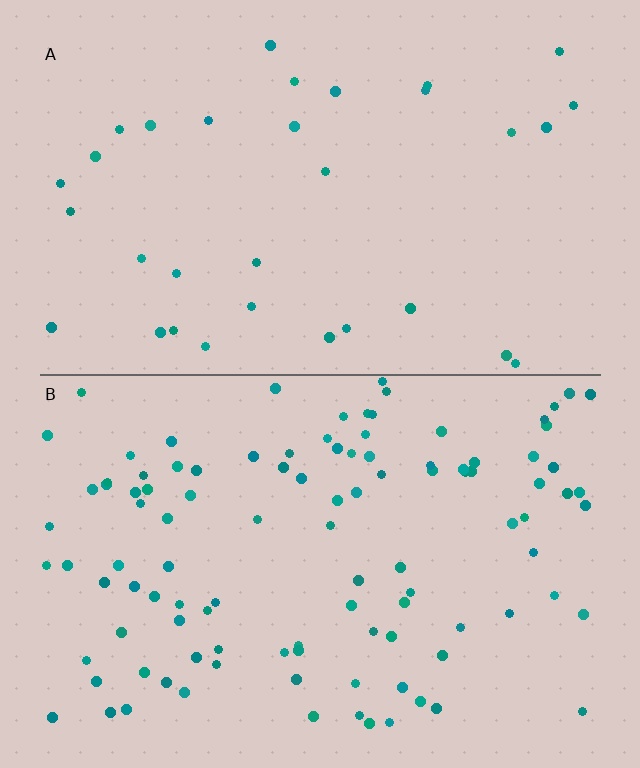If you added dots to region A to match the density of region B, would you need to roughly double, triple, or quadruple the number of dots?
Approximately triple.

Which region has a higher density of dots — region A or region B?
B (the bottom).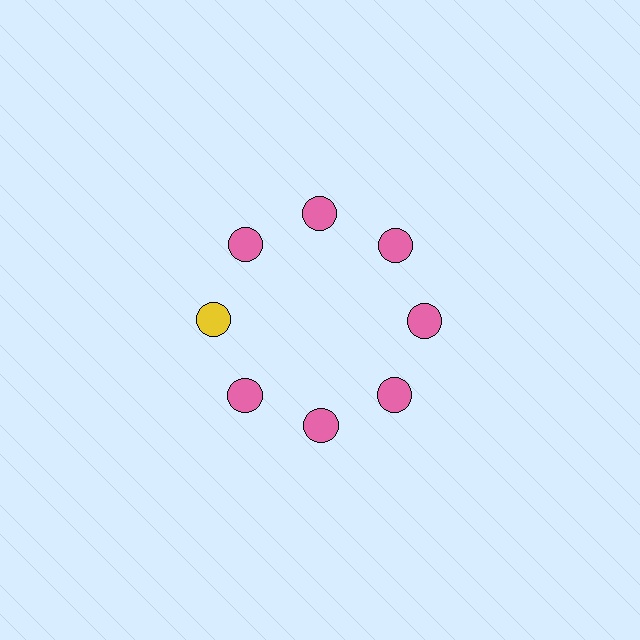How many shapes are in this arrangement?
There are 8 shapes arranged in a ring pattern.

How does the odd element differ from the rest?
It has a different color: yellow instead of pink.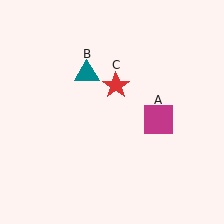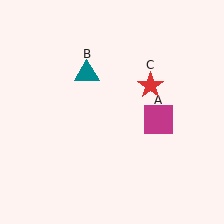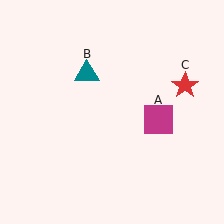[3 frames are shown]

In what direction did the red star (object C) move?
The red star (object C) moved right.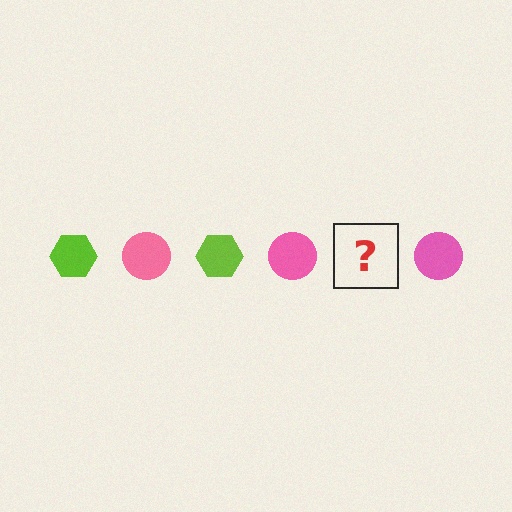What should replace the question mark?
The question mark should be replaced with a lime hexagon.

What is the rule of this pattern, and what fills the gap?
The rule is that the pattern alternates between lime hexagon and pink circle. The gap should be filled with a lime hexagon.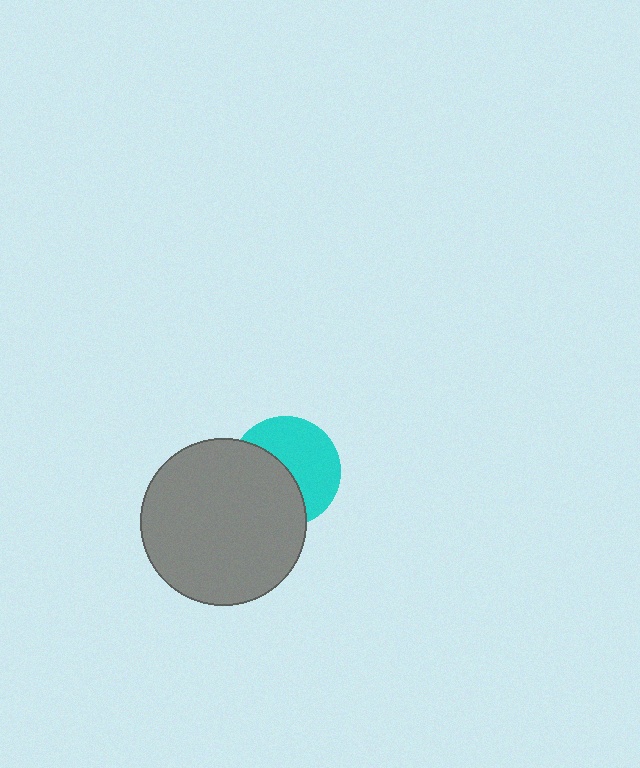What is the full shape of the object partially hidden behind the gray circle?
The partially hidden object is a cyan circle.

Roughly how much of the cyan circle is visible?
About half of it is visible (roughly 53%).